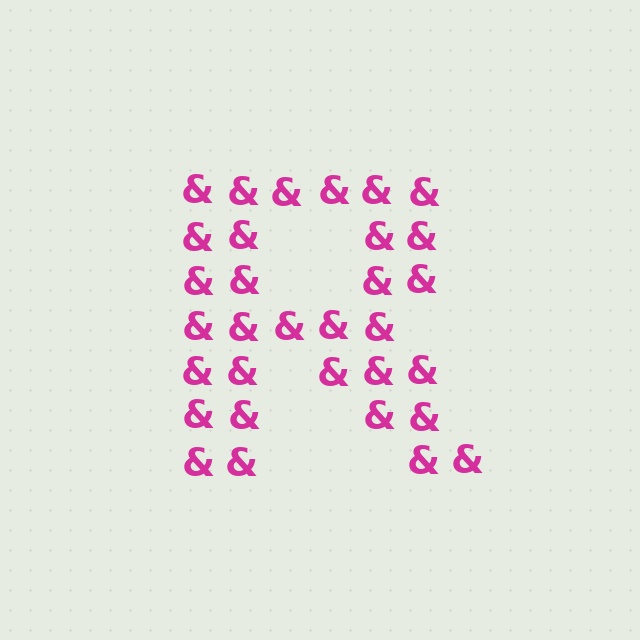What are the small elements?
The small elements are ampersands.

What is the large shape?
The large shape is the letter R.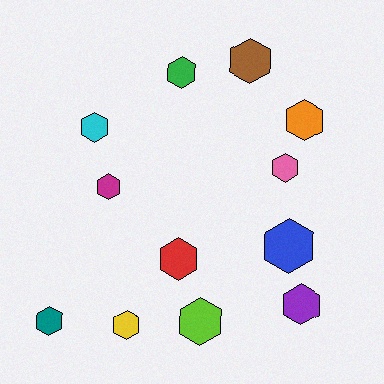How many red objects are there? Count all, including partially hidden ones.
There is 1 red object.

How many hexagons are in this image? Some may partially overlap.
There are 12 hexagons.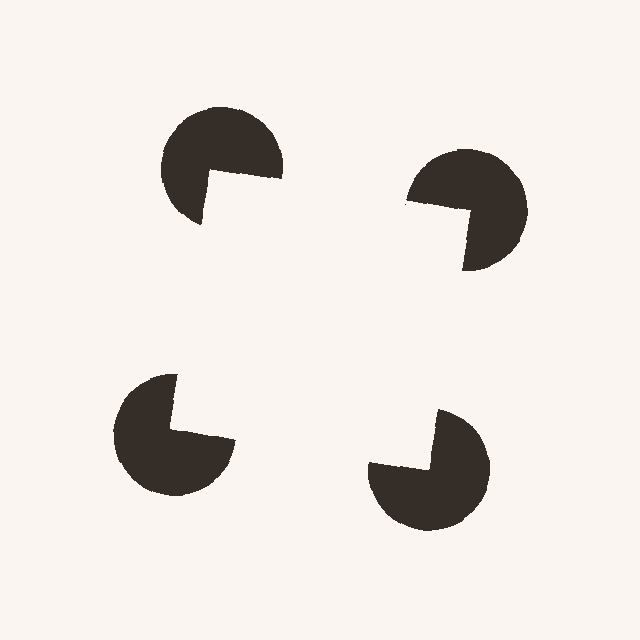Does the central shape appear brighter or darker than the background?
It typically appears slightly brighter than the background, even though no actual brightness change is drawn.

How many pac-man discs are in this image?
There are 4 — one at each vertex of the illusory square.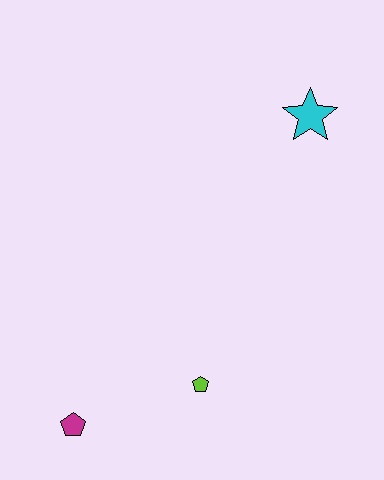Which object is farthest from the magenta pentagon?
The cyan star is farthest from the magenta pentagon.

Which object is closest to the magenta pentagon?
The lime pentagon is closest to the magenta pentagon.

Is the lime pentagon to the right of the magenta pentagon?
Yes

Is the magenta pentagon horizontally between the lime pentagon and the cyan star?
No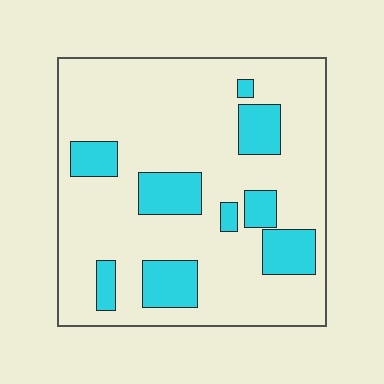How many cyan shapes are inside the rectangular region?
9.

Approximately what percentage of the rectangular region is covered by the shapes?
Approximately 20%.